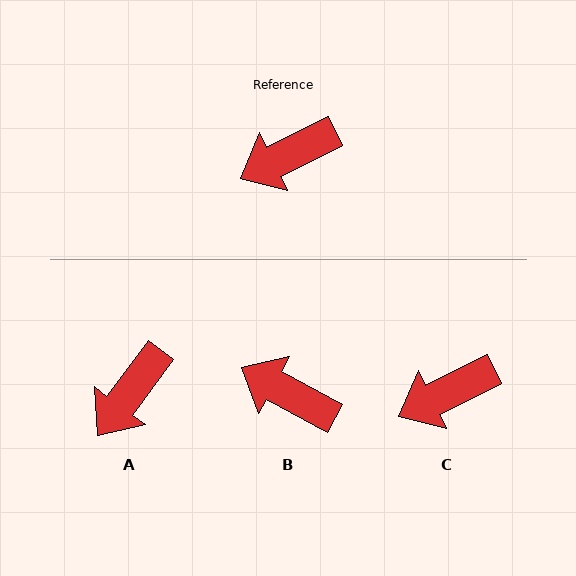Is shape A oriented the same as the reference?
No, it is off by about 28 degrees.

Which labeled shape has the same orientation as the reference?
C.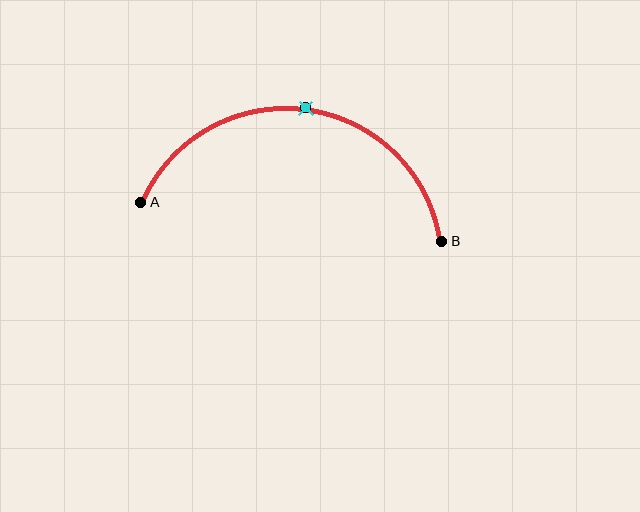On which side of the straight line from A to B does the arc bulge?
The arc bulges above the straight line connecting A and B.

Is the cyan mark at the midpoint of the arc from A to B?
Yes. The cyan mark lies on the arc at equal arc-length from both A and B — it is the arc midpoint.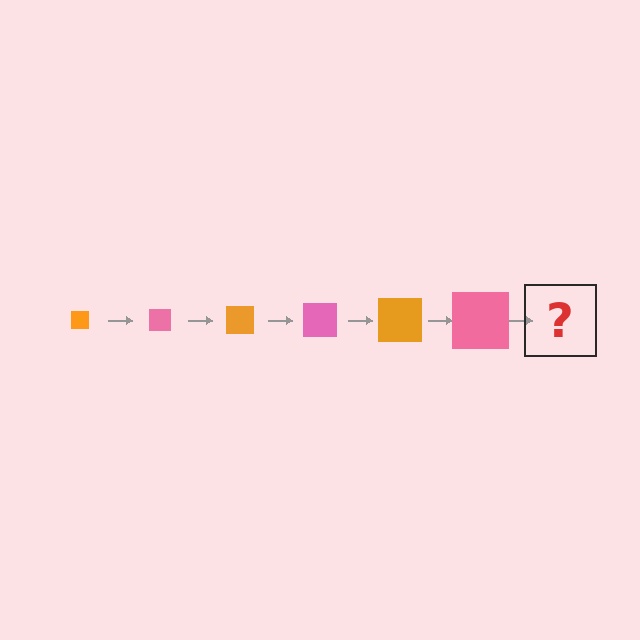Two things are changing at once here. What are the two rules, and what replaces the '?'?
The two rules are that the square grows larger each step and the color cycles through orange and pink. The '?' should be an orange square, larger than the previous one.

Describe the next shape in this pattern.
It should be an orange square, larger than the previous one.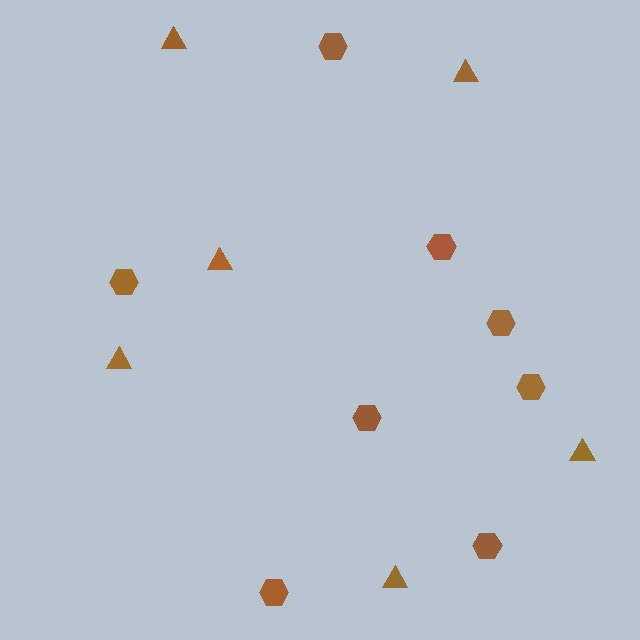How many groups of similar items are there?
There are 2 groups: one group of triangles (6) and one group of hexagons (8).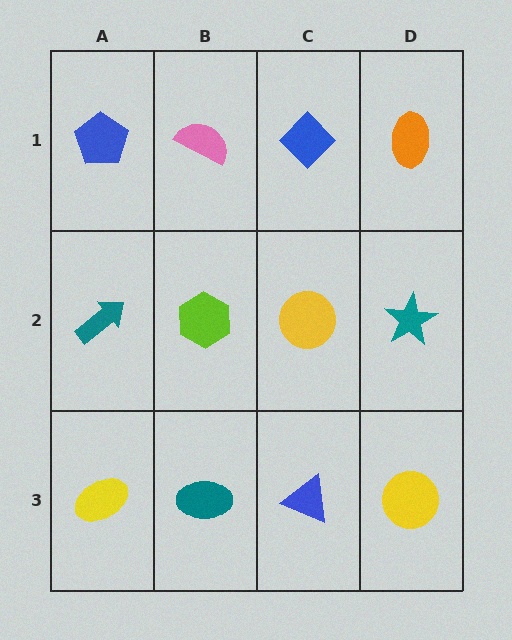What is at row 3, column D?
A yellow circle.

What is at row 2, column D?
A teal star.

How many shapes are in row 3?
4 shapes.